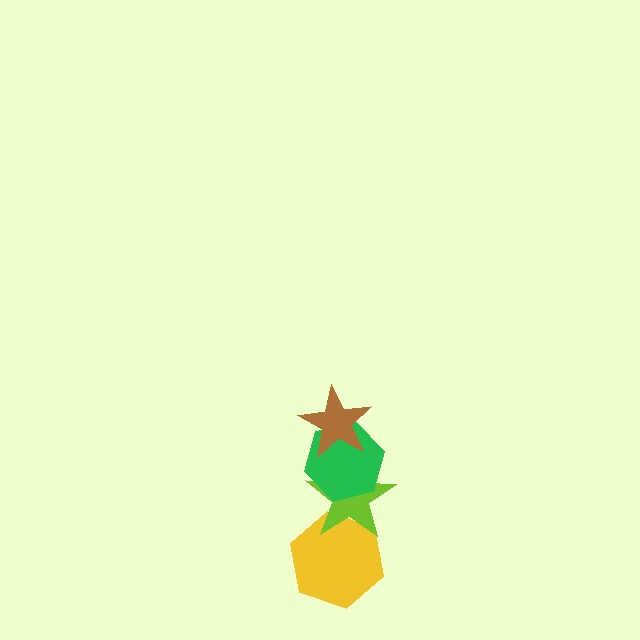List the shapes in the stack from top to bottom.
From top to bottom: the brown star, the green hexagon, the lime star, the yellow hexagon.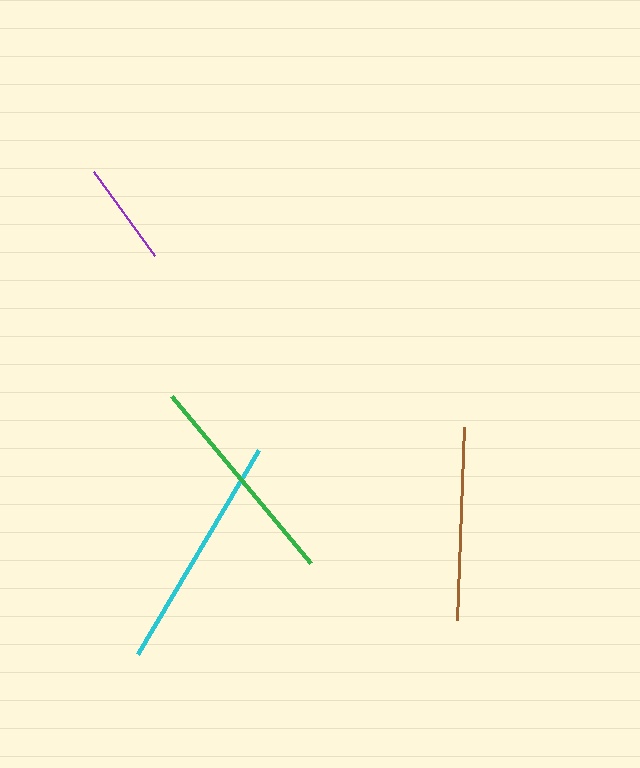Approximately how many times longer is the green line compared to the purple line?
The green line is approximately 2.1 times the length of the purple line.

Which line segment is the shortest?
The purple line is the shortest at approximately 104 pixels.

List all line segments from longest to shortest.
From longest to shortest: cyan, green, brown, purple.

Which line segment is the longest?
The cyan line is the longest at approximately 237 pixels.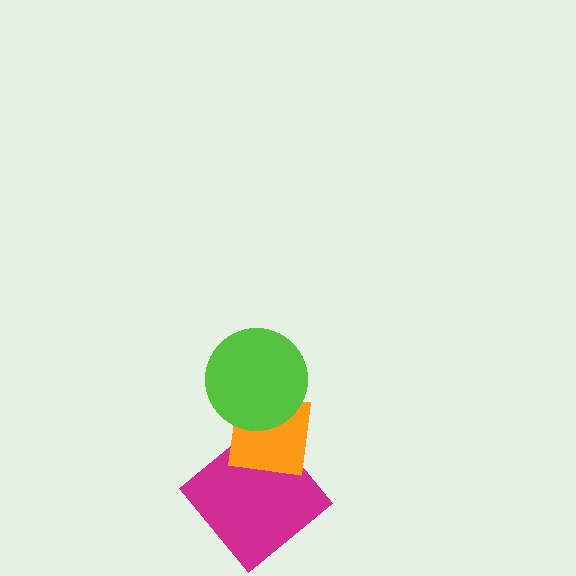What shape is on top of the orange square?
The lime circle is on top of the orange square.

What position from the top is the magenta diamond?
The magenta diamond is 3rd from the top.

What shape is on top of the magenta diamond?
The orange square is on top of the magenta diamond.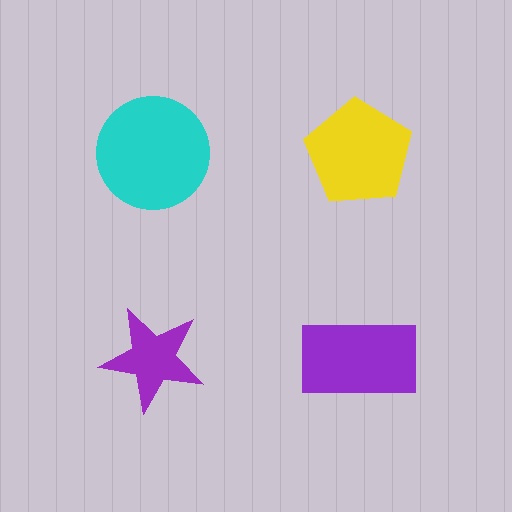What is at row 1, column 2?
A yellow pentagon.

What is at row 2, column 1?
A purple star.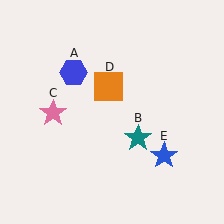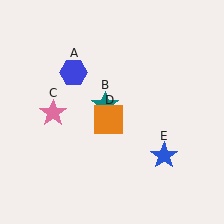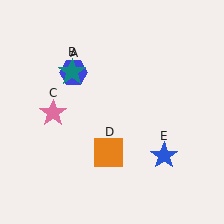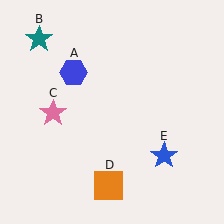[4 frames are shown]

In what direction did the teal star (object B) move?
The teal star (object B) moved up and to the left.